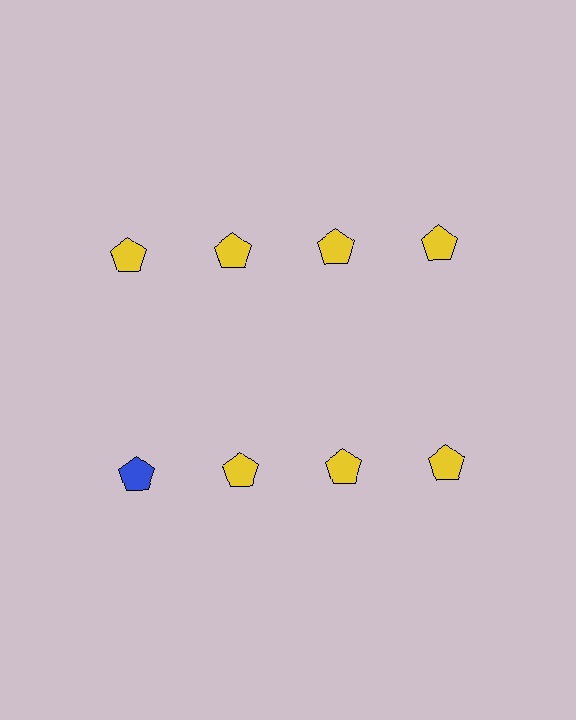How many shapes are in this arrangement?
There are 8 shapes arranged in a grid pattern.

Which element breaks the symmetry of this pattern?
The blue pentagon in the second row, leftmost column breaks the symmetry. All other shapes are yellow pentagons.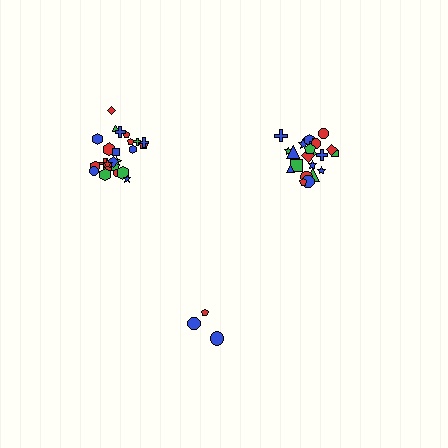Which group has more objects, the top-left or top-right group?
The top-left group.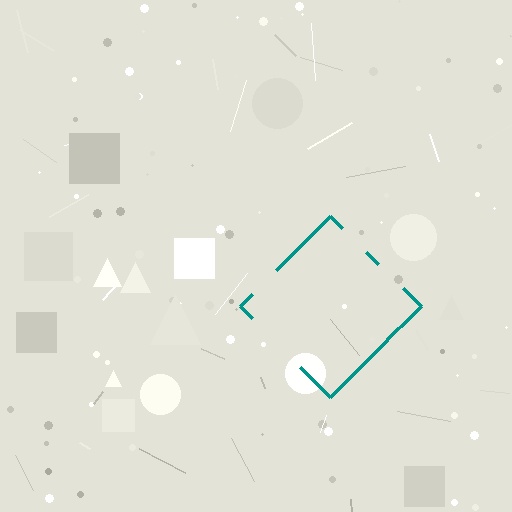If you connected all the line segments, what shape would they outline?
They would outline a diamond.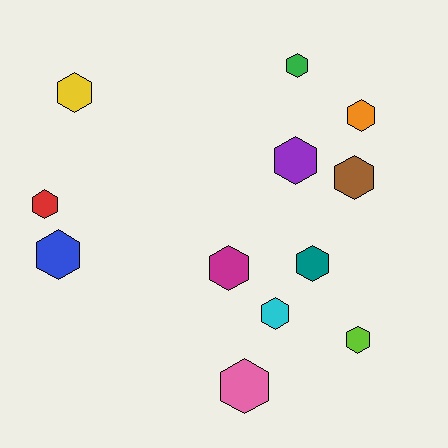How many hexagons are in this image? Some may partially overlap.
There are 12 hexagons.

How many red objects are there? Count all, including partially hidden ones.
There is 1 red object.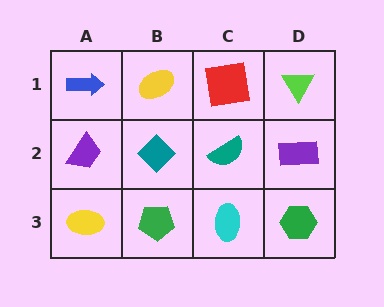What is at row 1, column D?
A lime triangle.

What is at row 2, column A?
A purple trapezoid.